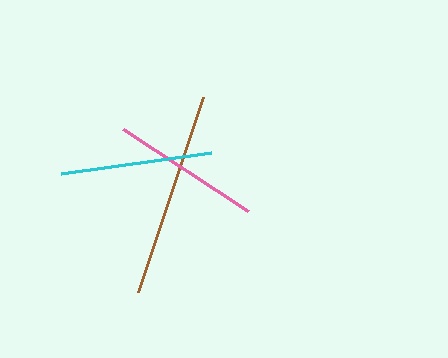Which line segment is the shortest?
The pink line is the shortest at approximately 150 pixels.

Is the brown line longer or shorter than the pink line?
The brown line is longer than the pink line.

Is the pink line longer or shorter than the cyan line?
The cyan line is longer than the pink line.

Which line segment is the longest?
The brown line is the longest at approximately 205 pixels.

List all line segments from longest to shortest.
From longest to shortest: brown, cyan, pink.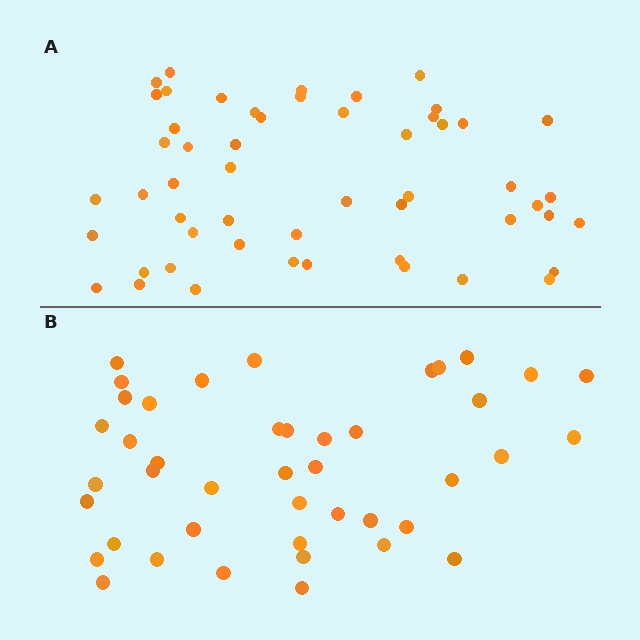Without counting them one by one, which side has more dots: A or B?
Region A (the top region) has more dots.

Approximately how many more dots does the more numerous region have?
Region A has roughly 10 or so more dots than region B.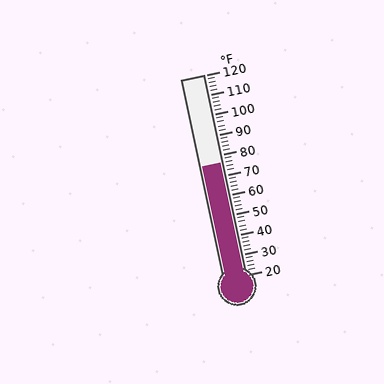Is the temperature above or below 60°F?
The temperature is above 60°F.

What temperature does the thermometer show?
The thermometer shows approximately 76°F.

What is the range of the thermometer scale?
The thermometer scale ranges from 20°F to 120°F.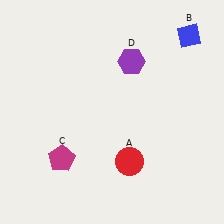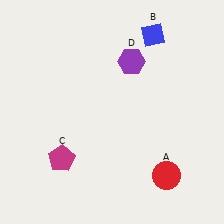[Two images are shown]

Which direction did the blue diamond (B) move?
The blue diamond (B) moved left.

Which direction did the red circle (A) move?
The red circle (A) moved right.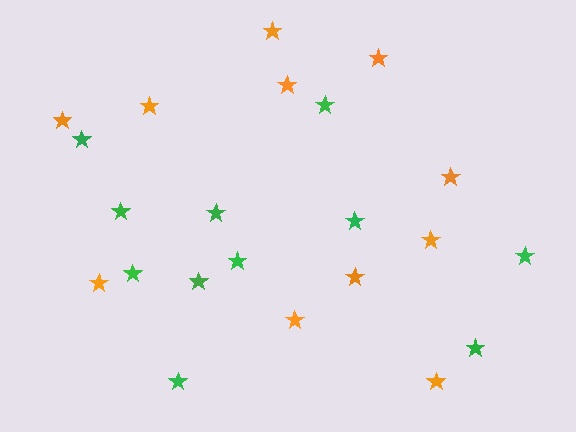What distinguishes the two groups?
There are 2 groups: one group of green stars (11) and one group of orange stars (11).